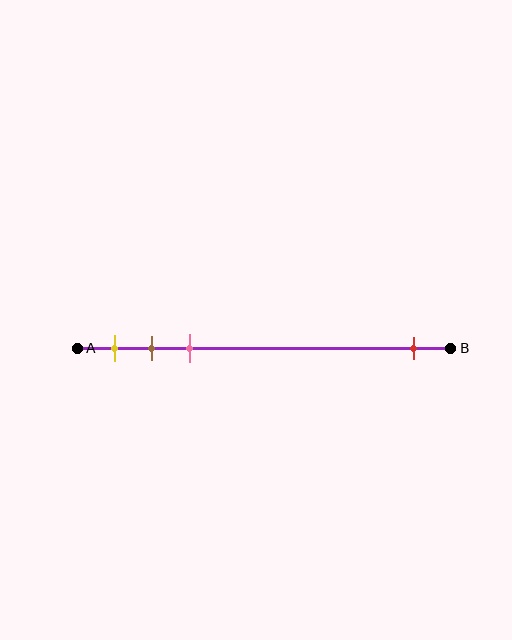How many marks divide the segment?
There are 4 marks dividing the segment.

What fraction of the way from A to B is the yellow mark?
The yellow mark is approximately 10% (0.1) of the way from A to B.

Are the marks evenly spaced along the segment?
No, the marks are not evenly spaced.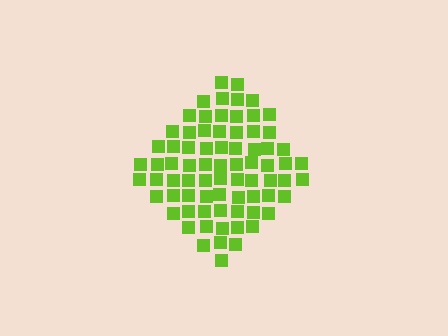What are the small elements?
The small elements are squares.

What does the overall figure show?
The overall figure shows a diamond.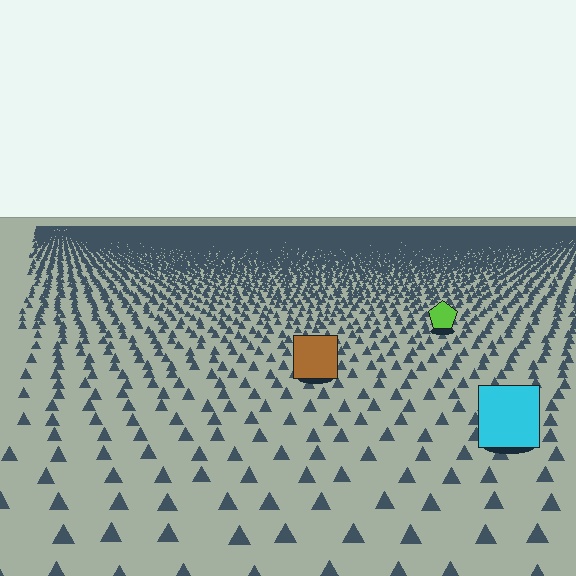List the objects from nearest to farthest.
From nearest to farthest: the cyan square, the brown square, the lime pentagon.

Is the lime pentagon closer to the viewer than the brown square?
No. The brown square is closer — you can tell from the texture gradient: the ground texture is coarser near it.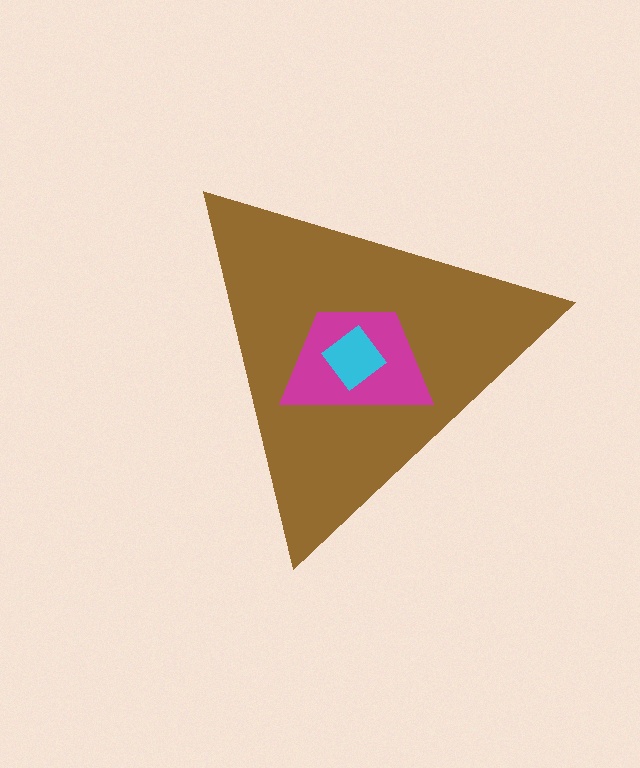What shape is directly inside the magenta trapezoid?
The cyan diamond.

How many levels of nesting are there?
3.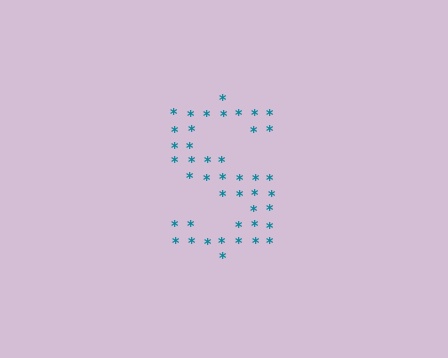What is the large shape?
The large shape is the letter S.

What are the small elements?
The small elements are asterisks.